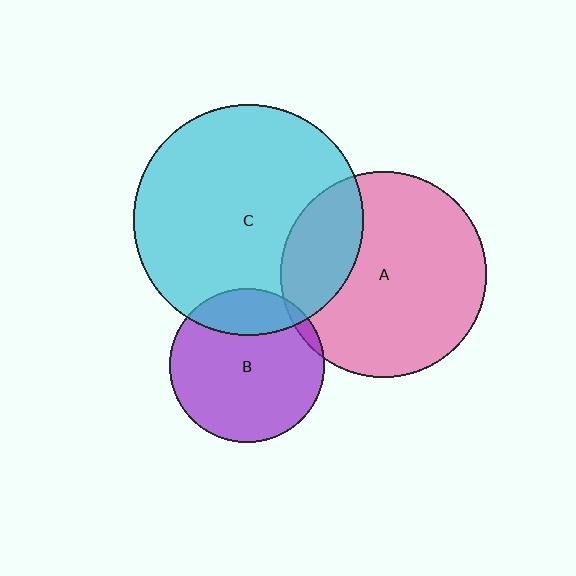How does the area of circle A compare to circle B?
Approximately 1.8 times.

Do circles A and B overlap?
Yes.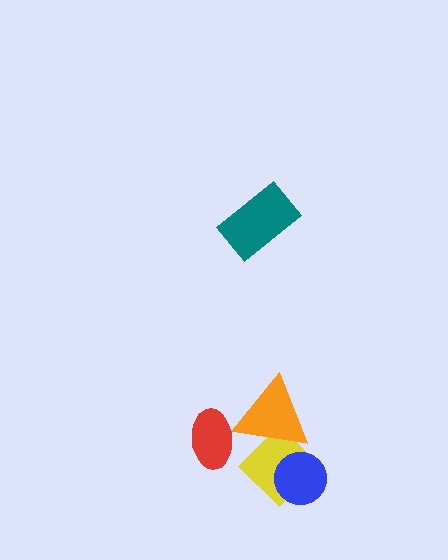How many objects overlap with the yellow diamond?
2 objects overlap with the yellow diamond.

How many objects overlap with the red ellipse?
1 object overlaps with the red ellipse.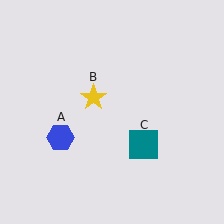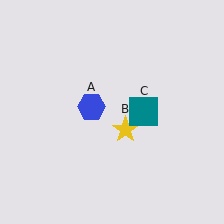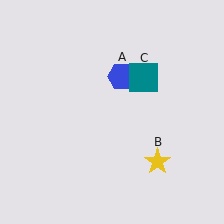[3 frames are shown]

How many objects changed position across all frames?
3 objects changed position: blue hexagon (object A), yellow star (object B), teal square (object C).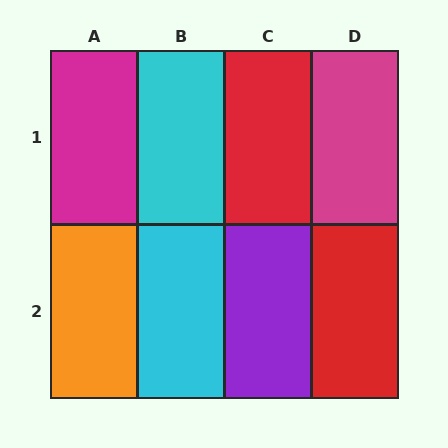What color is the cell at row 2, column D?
Red.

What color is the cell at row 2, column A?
Orange.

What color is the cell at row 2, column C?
Purple.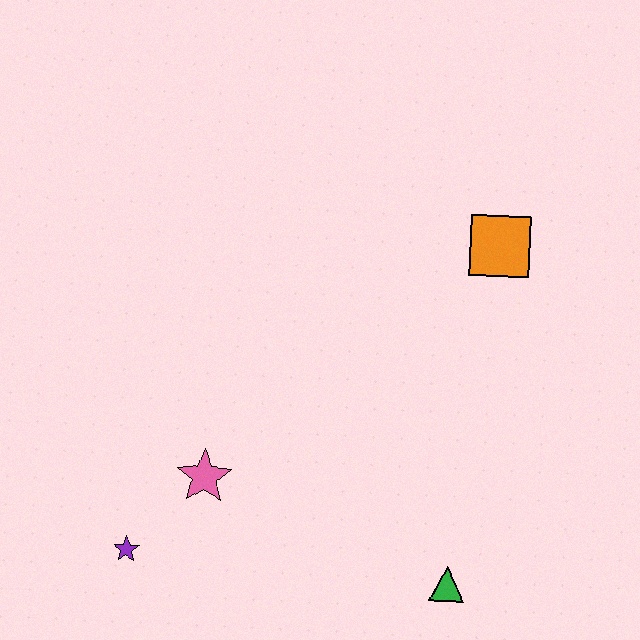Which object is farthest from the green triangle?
The orange square is farthest from the green triangle.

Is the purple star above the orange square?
No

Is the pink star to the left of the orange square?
Yes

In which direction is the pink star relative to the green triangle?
The pink star is to the left of the green triangle.